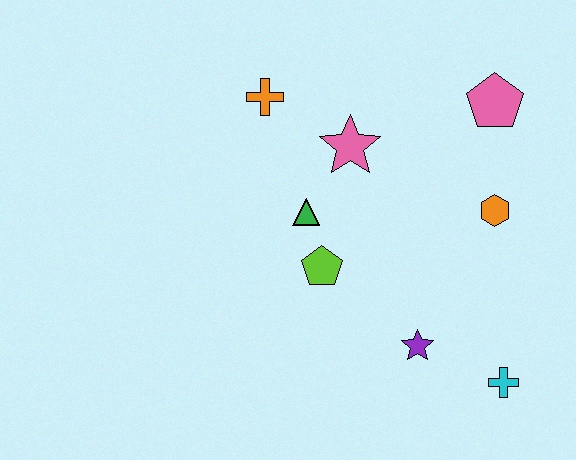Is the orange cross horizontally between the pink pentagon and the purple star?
No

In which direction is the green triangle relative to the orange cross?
The green triangle is below the orange cross.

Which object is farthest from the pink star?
The cyan cross is farthest from the pink star.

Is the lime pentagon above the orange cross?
No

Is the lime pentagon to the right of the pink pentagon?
No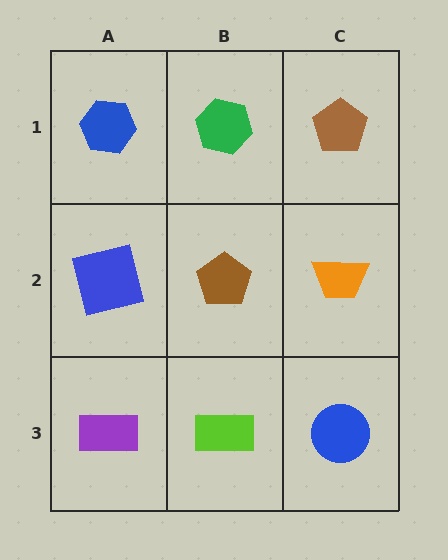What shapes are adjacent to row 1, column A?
A blue square (row 2, column A), a green hexagon (row 1, column B).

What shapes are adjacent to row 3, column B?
A brown pentagon (row 2, column B), a purple rectangle (row 3, column A), a blue circle (row 3, column C).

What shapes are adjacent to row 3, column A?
A blue square (row 2, column A), a lime rectangle (row 3, column B).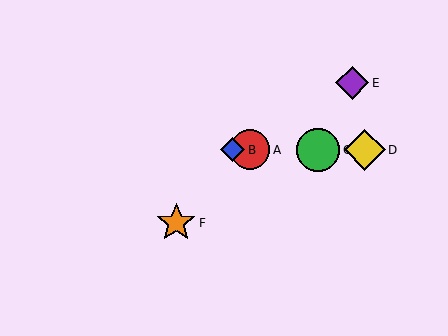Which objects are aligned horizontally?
Objects A, B, C, D are aligned horizontally.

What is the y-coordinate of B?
Object B is at y≈150.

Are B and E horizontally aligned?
No, B is at y≈150 and E is at y≈83.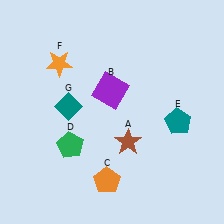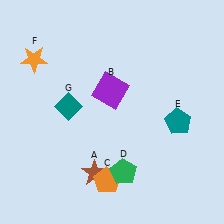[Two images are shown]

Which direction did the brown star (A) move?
The brown star (A) moved left.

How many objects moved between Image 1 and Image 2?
3 objects moved between the two images.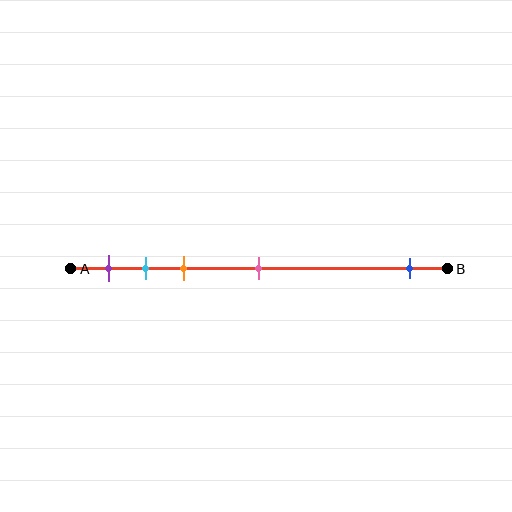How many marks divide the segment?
There are 5 marks dividing the segment.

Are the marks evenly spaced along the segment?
No, the marks are not evenly spaced.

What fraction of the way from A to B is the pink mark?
The pink mark is approximately 50% (0.5) of the way from A to B.